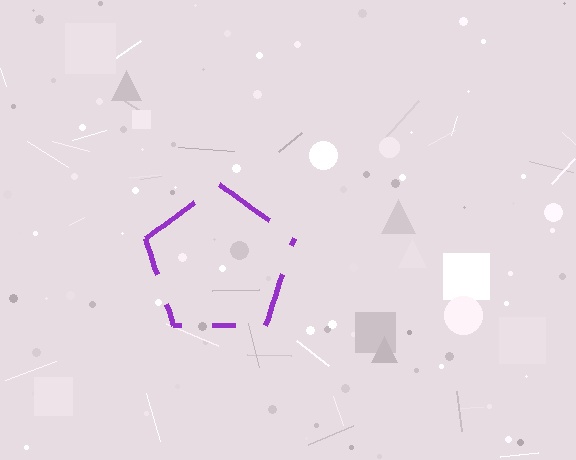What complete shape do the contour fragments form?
The contour fragments form a pentagon.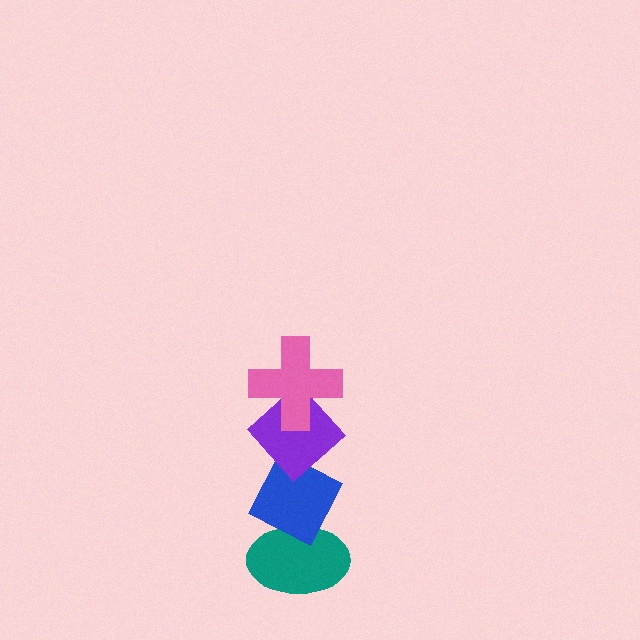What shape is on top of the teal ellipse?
The blue diamond is on top of the teal ellipse.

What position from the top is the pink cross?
The pink cross is 1st from the top.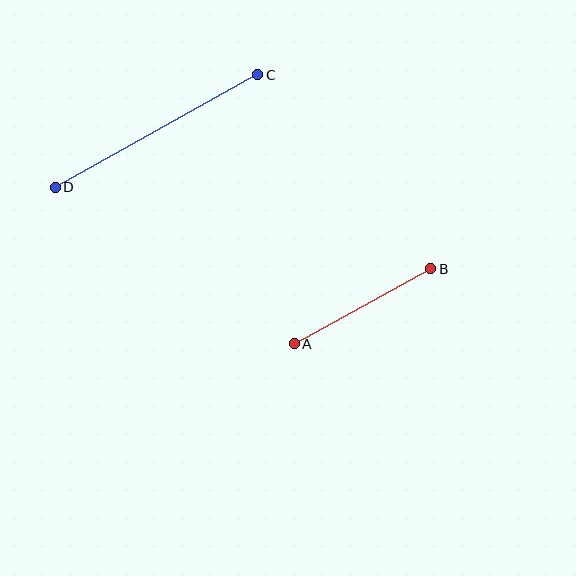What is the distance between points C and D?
The distance is approximately 231 pixels.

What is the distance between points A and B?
The distance is approximately 156 pixels.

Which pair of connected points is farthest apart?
Points C and D are farthest apart.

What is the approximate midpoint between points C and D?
The midpoint is at approximately (156, 131) pixels.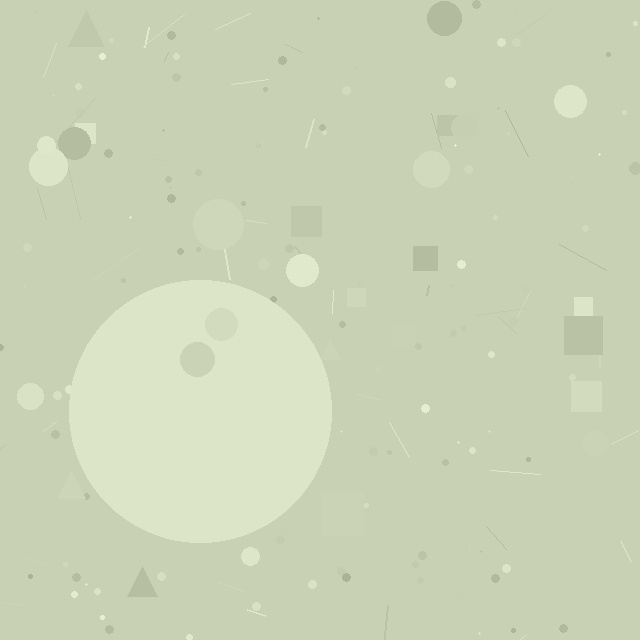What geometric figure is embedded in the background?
A circle is embedded in the background.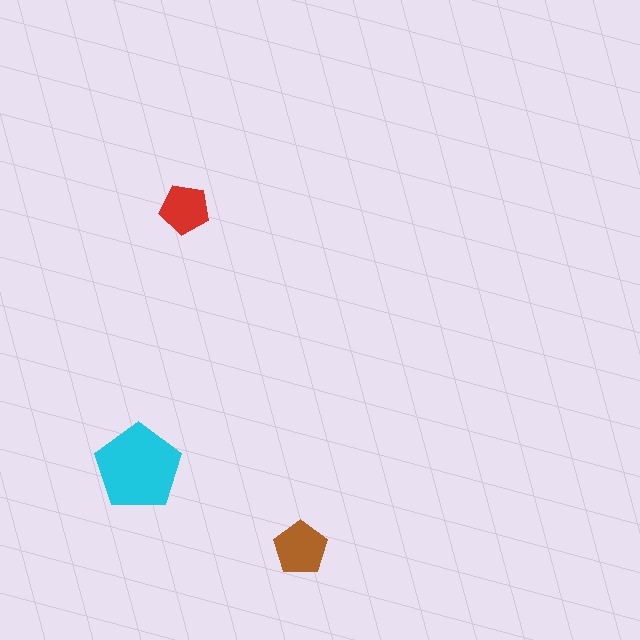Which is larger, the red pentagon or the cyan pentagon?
The cyan one.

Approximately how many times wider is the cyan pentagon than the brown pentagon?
About 1.5 times wider.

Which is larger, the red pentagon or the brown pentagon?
The brown one.